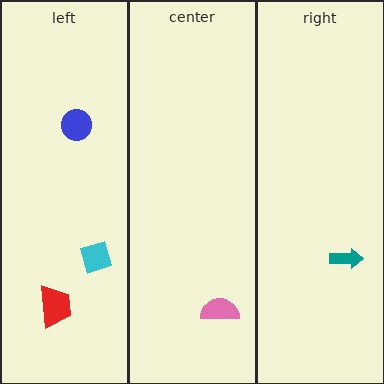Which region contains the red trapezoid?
The left region.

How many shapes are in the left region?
3.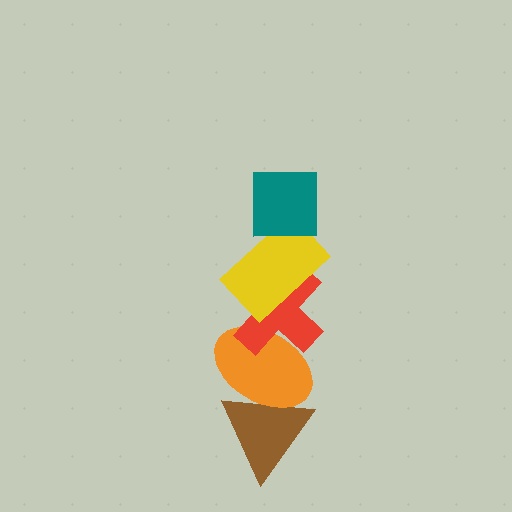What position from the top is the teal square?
The teal square is 1st from the top.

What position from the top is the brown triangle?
The brown triangle is 5th from the top.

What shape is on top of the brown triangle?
The orange ellipse is on top of the brown triangle.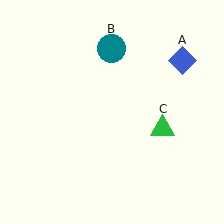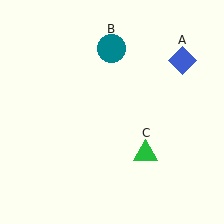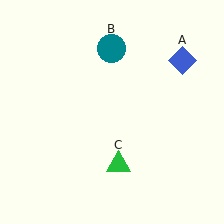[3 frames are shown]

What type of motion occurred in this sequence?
The green triangle (object C) rotated clockwise around the center of the scene.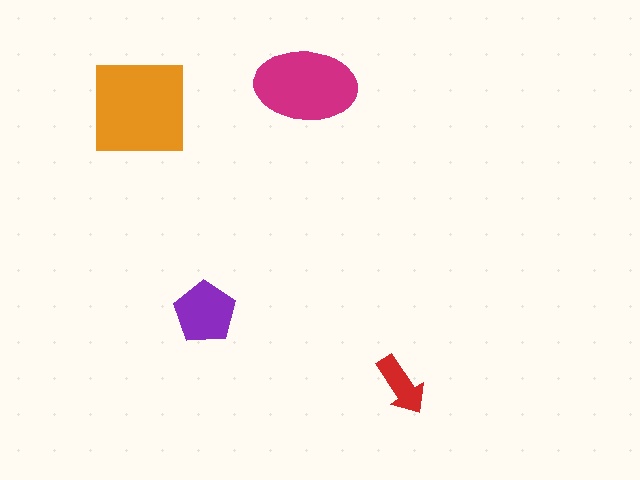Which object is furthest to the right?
The red arrow is rightmost.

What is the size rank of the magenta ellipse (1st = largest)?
2nd.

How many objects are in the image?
There are 4 objects in the image.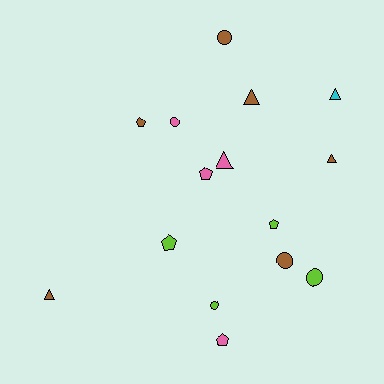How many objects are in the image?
There are 15 objects.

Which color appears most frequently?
Brown, with 6 objects.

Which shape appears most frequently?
Pentagon, with 5 objects.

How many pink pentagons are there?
There are 2 pink pentagons.